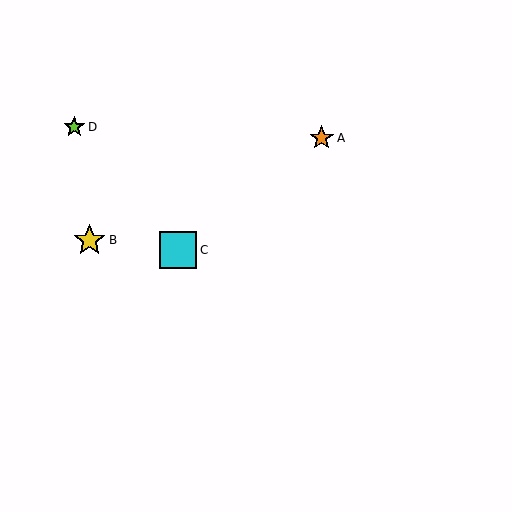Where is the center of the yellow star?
The center of the yellow star is at (89, 240).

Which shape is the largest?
The cyan square (labeled C) is the largest.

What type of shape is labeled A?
Shape A is an orange star.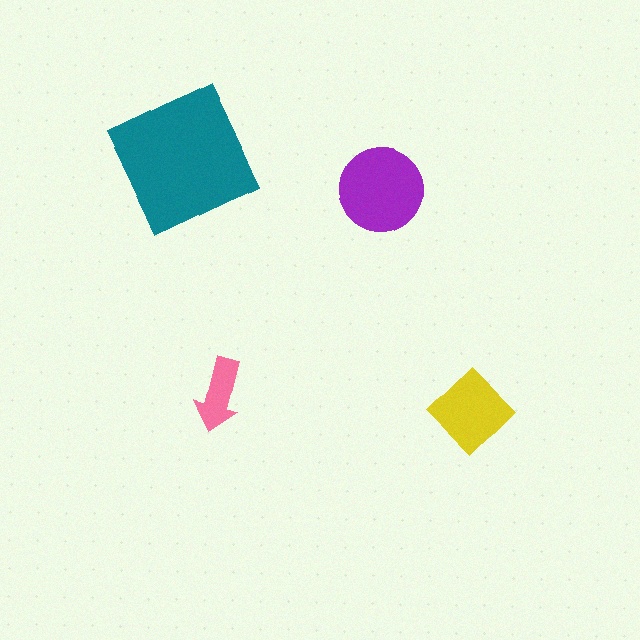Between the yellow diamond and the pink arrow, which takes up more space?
The yellow diamond.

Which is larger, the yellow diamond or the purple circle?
The purple circle.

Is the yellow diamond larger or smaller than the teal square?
Smaller.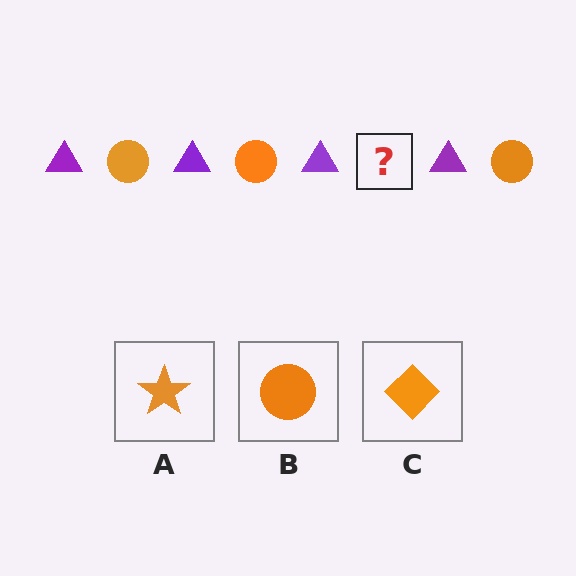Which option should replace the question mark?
Option B.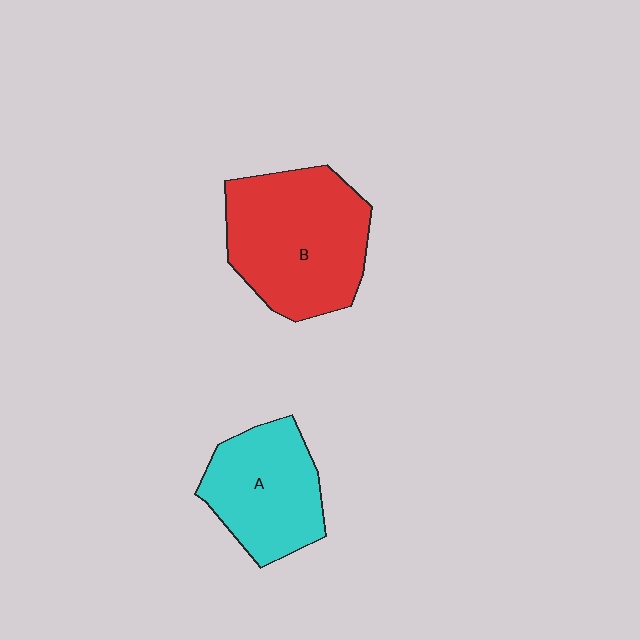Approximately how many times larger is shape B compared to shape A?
Approximately 1.4 times.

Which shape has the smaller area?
Shape A (cyan).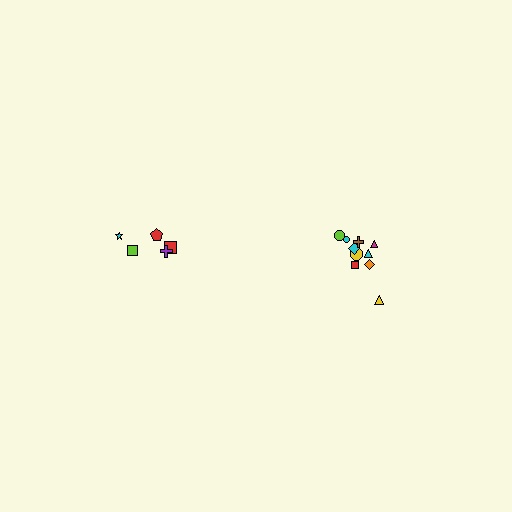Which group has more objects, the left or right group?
The right group.